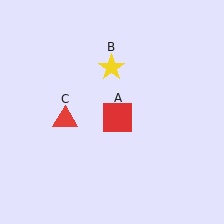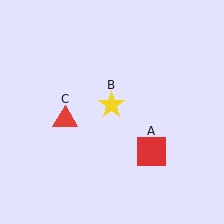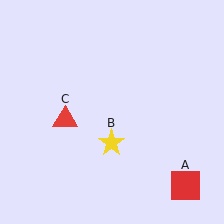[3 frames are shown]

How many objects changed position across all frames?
2 objects changed position: red square (object A), yellow star (object B).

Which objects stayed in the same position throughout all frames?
Red triangle (object C) remained stationary.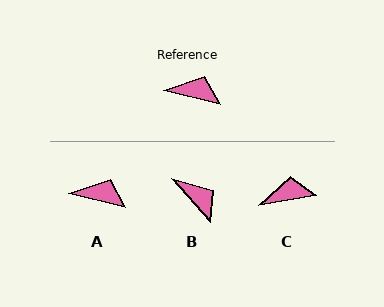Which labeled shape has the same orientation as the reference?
A.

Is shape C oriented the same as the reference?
No, it is off by about 23 degrees.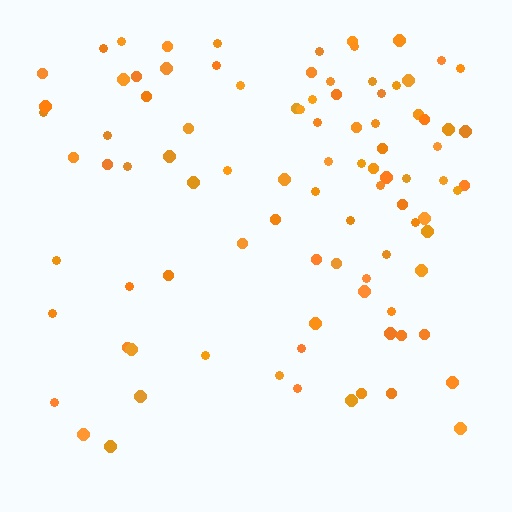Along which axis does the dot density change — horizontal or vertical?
Vertical.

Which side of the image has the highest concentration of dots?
The top.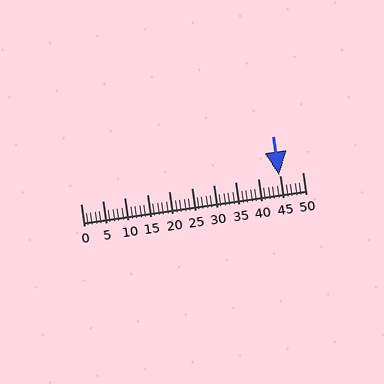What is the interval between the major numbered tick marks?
The major tick marks are spaced 5 units apart.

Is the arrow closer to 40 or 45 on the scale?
The arrow is closer to 45.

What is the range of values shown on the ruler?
The ruler shows values from 0 to 50.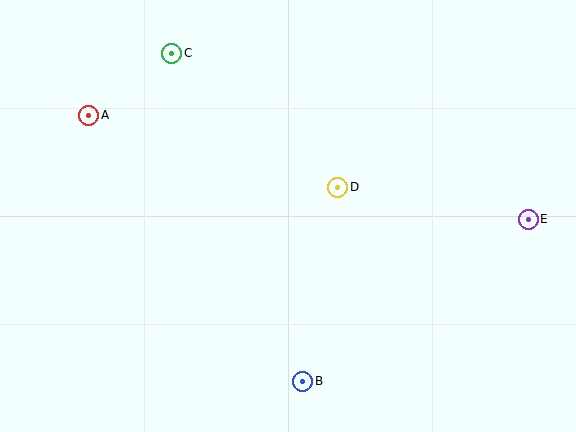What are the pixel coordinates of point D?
Point D is at (338, 187).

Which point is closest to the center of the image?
Point D at (338, 187) is closest to the center.